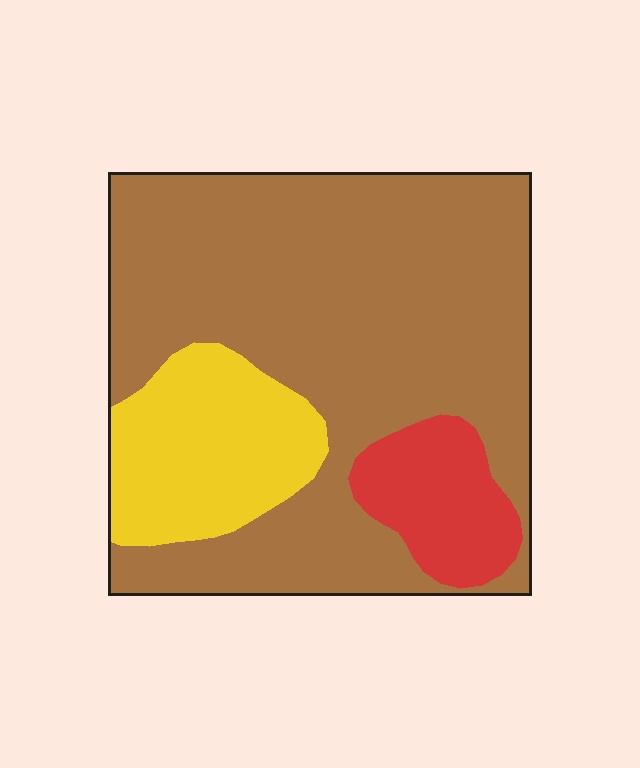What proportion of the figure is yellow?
Yellow covers about 20% of the figure.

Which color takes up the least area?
Red, at roughly 10%.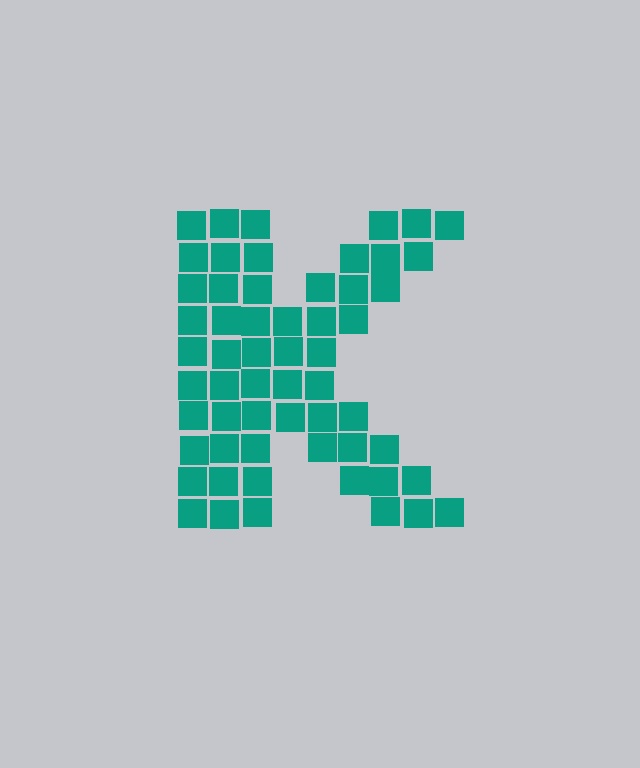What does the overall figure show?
The overall figure shows the letter K.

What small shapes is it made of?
It is made of small squares.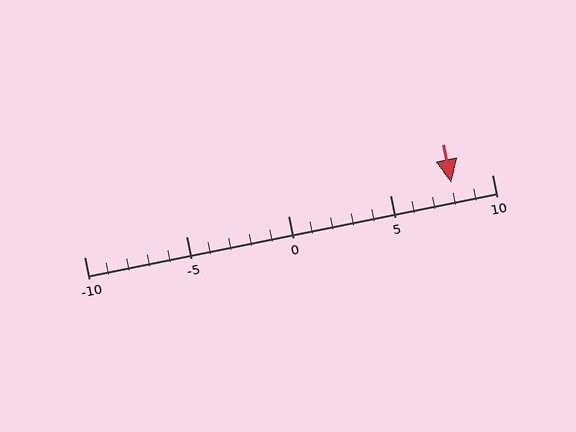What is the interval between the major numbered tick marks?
The major tick marks are spaced 5 units apart.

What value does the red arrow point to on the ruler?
The red arrow points to approximately 8.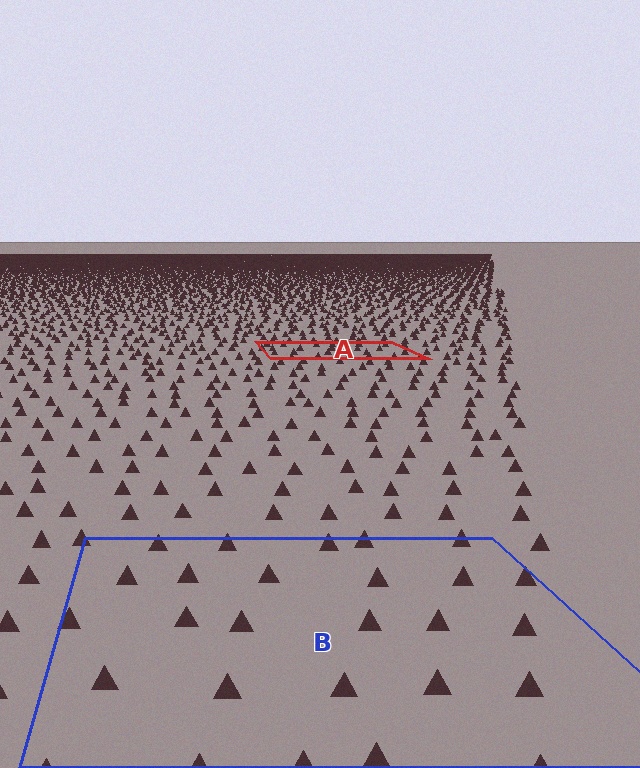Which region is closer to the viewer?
Region B is closer. The texture elements there are larger and more spread out.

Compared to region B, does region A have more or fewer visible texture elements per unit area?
Region A has more texture elements per unit area — they are packed more densely because it is farther away.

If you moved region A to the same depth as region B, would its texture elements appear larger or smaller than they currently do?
They would appear larger. At a closer depth, the same texture elements are projected at a bigger on-screen size.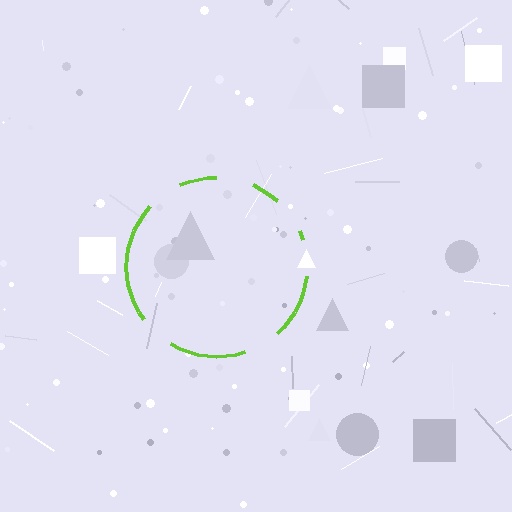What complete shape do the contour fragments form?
The contour fragments form a circle.